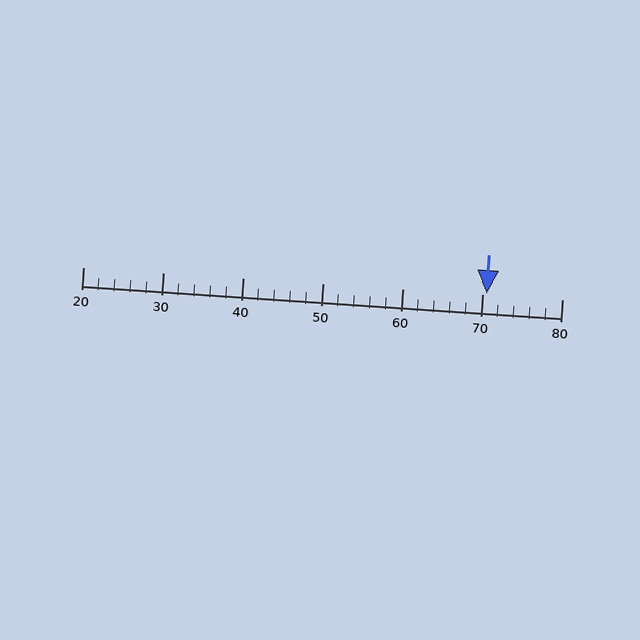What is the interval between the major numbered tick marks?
The major tick marks are spaced 10 units apart.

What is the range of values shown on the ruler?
The ruler shows values from 20 to 80.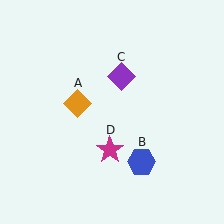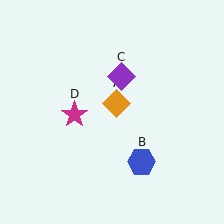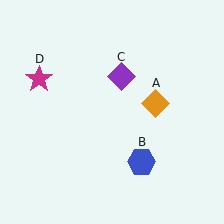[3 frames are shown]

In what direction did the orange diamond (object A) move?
The orange diamond (object A) moved right.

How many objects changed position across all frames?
2 objects changed position: orange diamond (object A), magenta star (object D).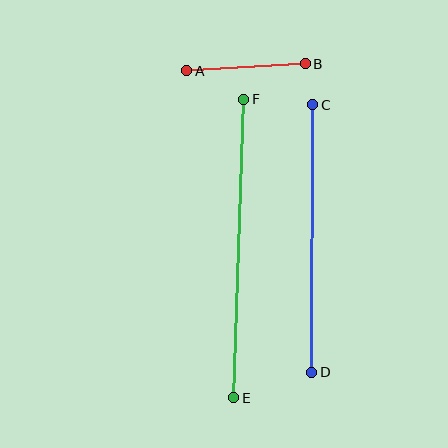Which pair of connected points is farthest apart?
Points E and F are farthest apart.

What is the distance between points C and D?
The distance is approximately 268 pixels.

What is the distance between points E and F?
The distance is approximately 299 pixels.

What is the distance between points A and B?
The distance is approximately 118 pixels.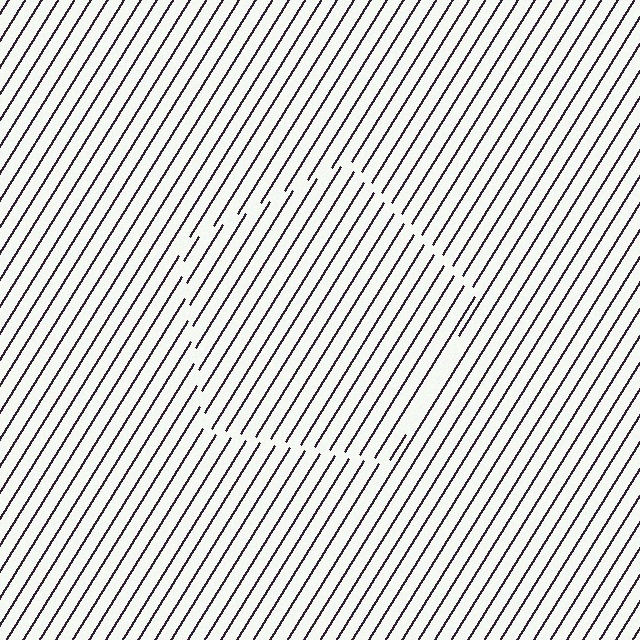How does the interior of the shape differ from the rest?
The interior of the shape contains the same grating, shifted by half a period — the contour is defined by the phase discontinuity where line-ends from the inner and outer gratings abut.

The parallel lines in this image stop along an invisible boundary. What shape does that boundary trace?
An illusory pentagon. The interior of the shape contains the same grating, shifted by half a period — the contour is defined by the phase discontinuity where line-ends from the inner and outer gratings abut.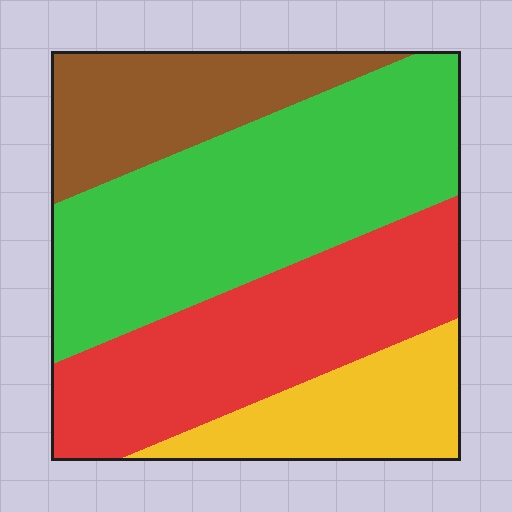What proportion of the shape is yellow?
Yellow takes up about one sixth (1/6) of the shape.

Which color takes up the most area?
Green, at roughly 40%.